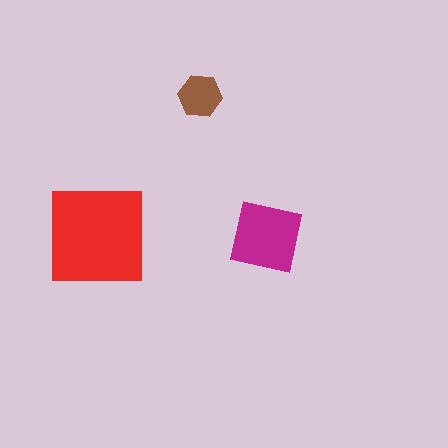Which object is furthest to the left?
The red square is leftmost.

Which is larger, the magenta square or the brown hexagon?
The magenta square.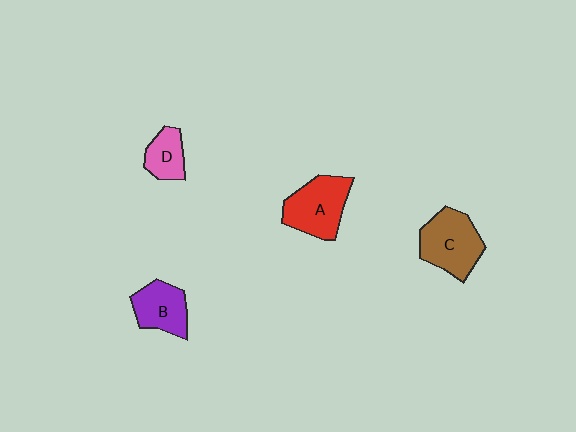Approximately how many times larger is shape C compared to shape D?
Approximately 1.9 times.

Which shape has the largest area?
Shape C (brown).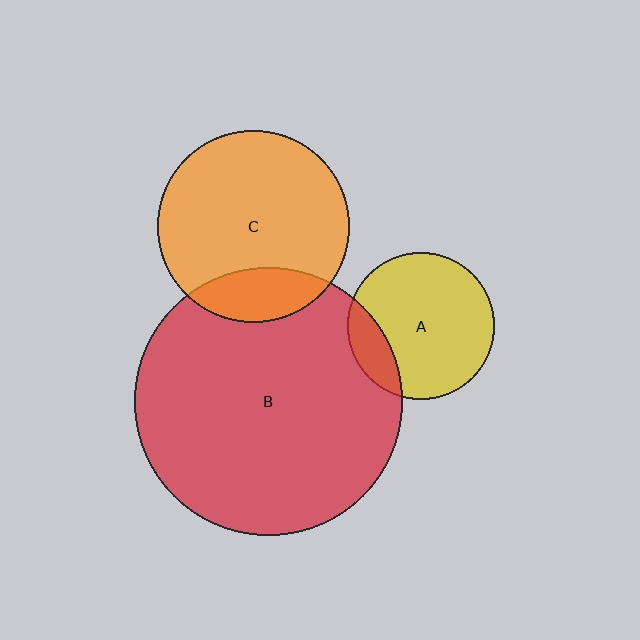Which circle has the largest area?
Circle B (red).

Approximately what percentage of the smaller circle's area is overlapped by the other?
Approximately 20%.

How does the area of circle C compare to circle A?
Approximately 1.7 times.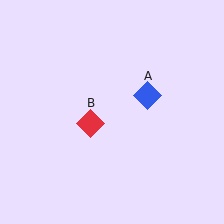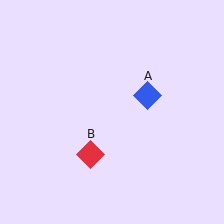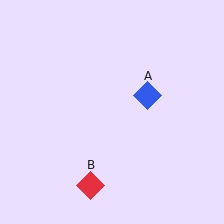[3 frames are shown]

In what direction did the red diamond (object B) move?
The red diamond (object B) moved down.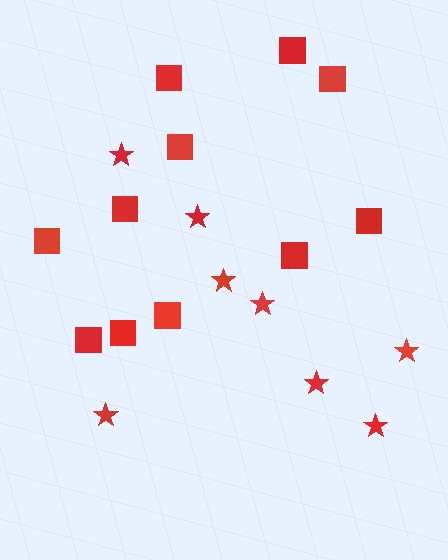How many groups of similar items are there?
There are 2 groups: one group of stars (8) and one group of squares (11).